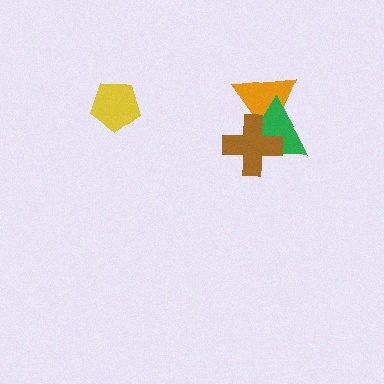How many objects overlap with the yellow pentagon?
0 objects overlap with the yellow pentagon.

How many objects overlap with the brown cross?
2 objects overlap with the brown cross.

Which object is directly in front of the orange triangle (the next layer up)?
The green triangle is directly in front of the orange triangle.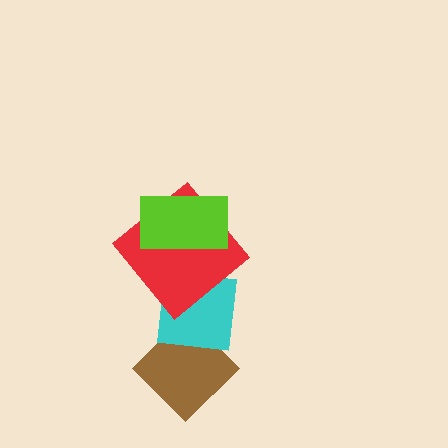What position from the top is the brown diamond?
The brown diamond is 4th from the top.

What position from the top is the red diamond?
The red diamond is 2nd from the top.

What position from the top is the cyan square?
The cyan square is 3rd from the top.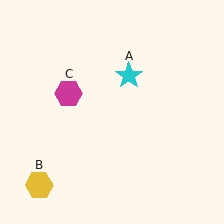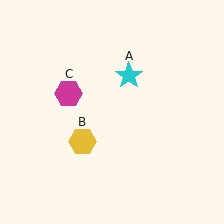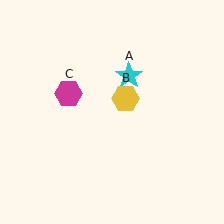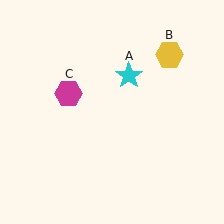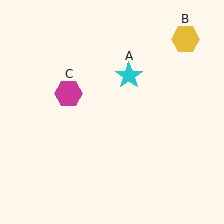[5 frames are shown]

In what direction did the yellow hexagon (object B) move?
The yellow hexagon (object B) moved up and to the right.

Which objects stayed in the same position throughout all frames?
Cyan star (object A) and magenta hexagon (object C) remained stationary.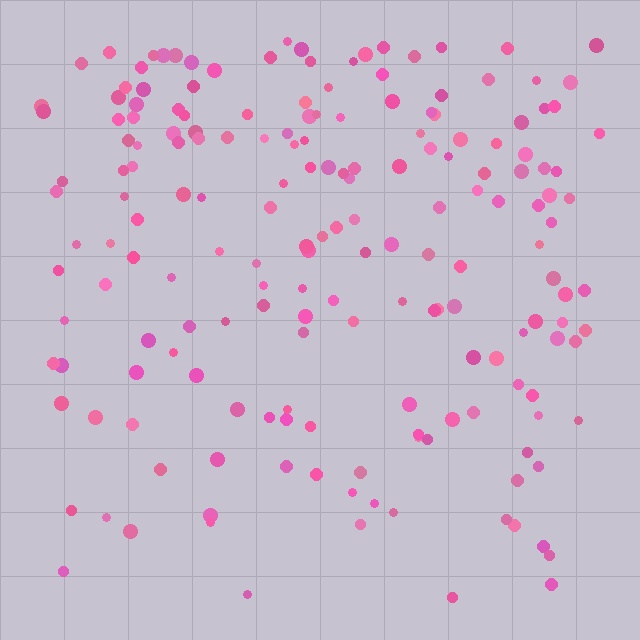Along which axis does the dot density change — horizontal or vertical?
Vertical.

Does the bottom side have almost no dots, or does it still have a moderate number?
Still a moderate number, just noticeably fewer than the top.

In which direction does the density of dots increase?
From bottom to top, with the top side densest.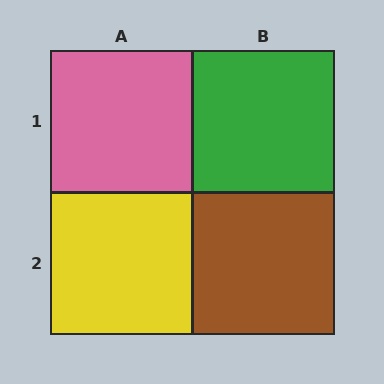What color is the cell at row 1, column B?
Green.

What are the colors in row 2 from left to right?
Yellow, brown.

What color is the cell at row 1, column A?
Pink.